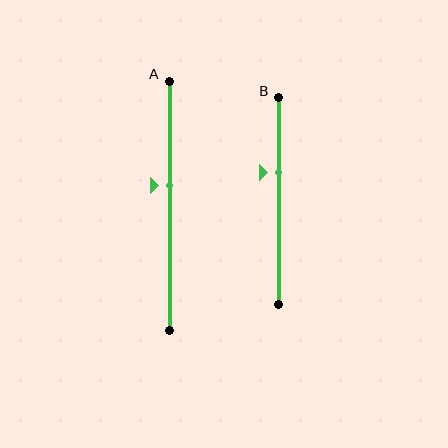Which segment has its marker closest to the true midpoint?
Segment A has its marker closest to the true midpoint.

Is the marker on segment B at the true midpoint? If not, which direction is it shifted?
No, the marker on segment B is shifted upward by about 14% of the segment length.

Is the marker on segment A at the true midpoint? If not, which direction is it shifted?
No, the marker on segment A is shifted upward by about 8% of the segment length.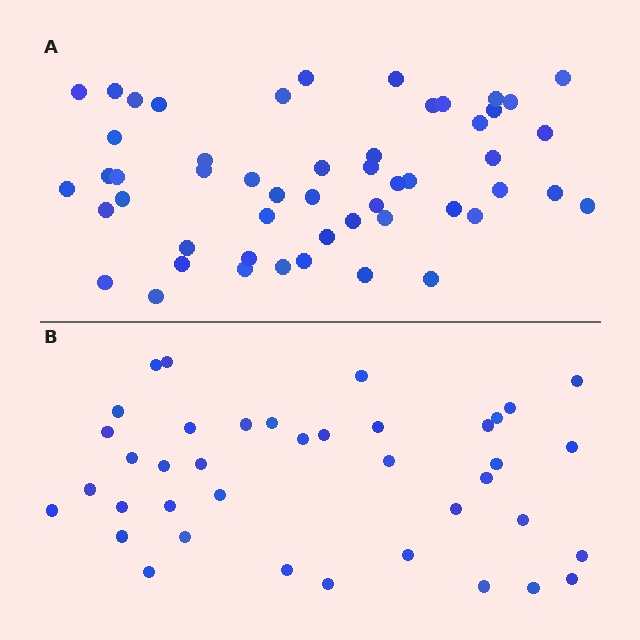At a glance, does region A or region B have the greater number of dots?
Region A (the top region) has more dots.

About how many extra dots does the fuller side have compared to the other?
Region A has approximately 15 more dots than region B.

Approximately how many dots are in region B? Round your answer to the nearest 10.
About 40 dots. (The exact count is 39, which rounds to 40.)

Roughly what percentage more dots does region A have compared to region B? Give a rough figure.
About 35% more.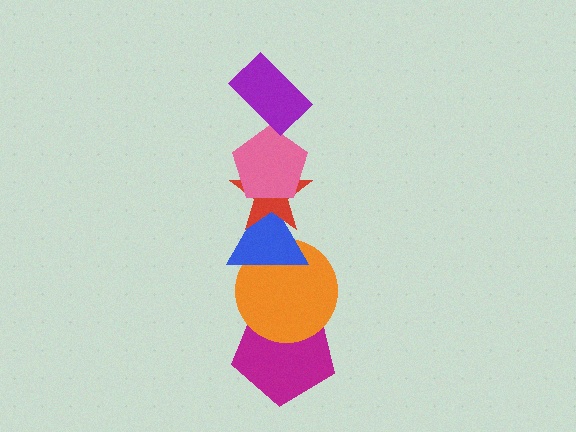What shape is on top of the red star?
The pink pentagon is on top of the red star.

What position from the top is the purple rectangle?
The purple rectangle is 1st from the top.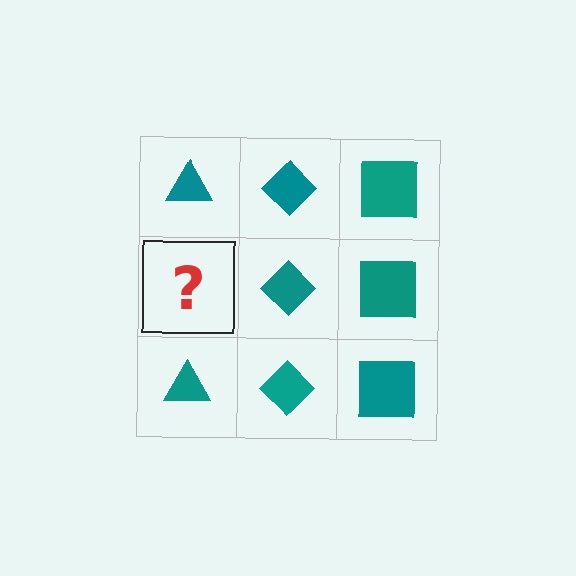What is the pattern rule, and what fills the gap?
The rule is that each column has a consistent shape. The gap should be filled with a teal triangle.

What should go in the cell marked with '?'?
The missing cell should contain a teal triangle.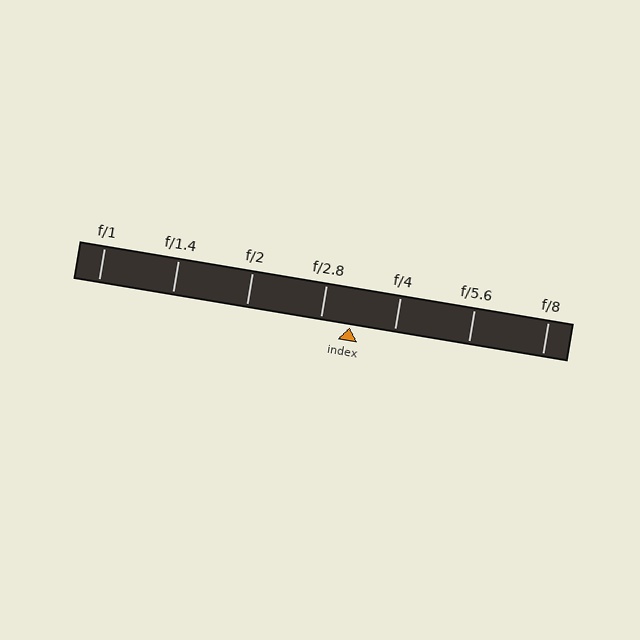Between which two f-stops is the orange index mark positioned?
The index mark is between f/2.8 and f/4.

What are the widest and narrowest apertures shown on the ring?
The widest aperture shown is f/1 and the narrowest is f/8.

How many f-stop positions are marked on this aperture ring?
There are 7 f-stop positions marked.